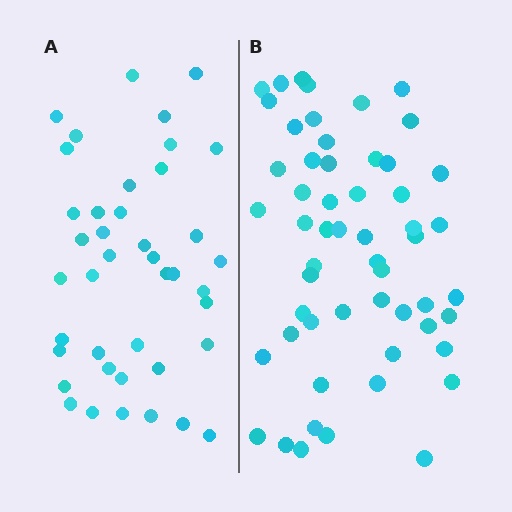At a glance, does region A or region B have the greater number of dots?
Region B (the right region) has more dots.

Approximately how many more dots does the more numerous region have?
Region B has approximately 15 more dots than region A.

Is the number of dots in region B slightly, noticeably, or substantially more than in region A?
Region B has noticeably more, but not dramatically so. The ratio is roughly 1.3 to 1.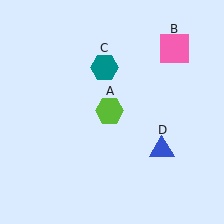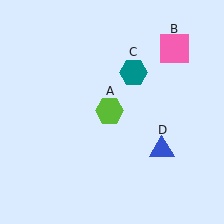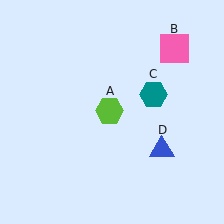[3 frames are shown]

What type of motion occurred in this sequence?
The teal hexagon (object C) rotated clockwise around the center of the scene.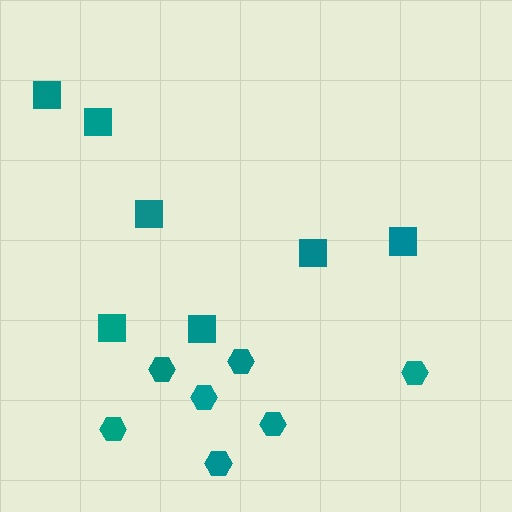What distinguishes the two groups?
There are 2 groups: one group of hexagons (7) and one group of squares (7).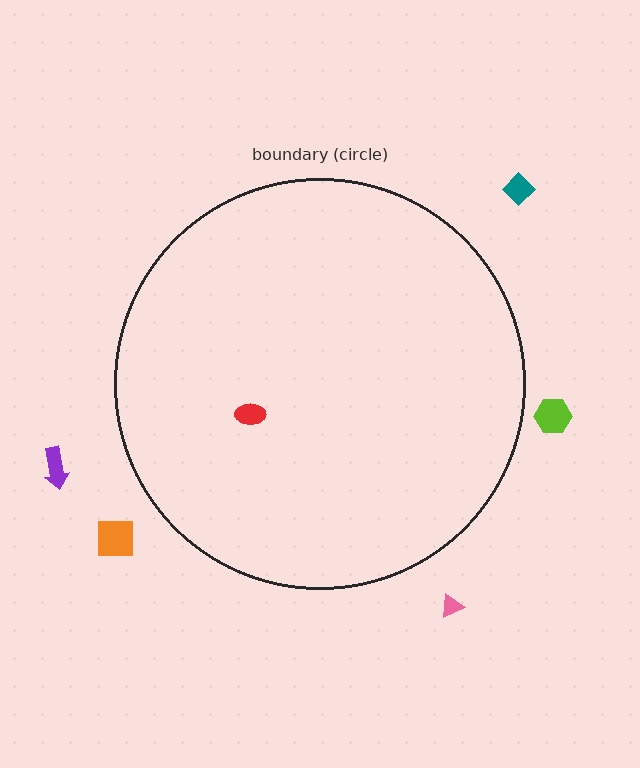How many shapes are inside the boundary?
1 inside, 5 outside.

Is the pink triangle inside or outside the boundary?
Outside.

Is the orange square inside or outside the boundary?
Outside.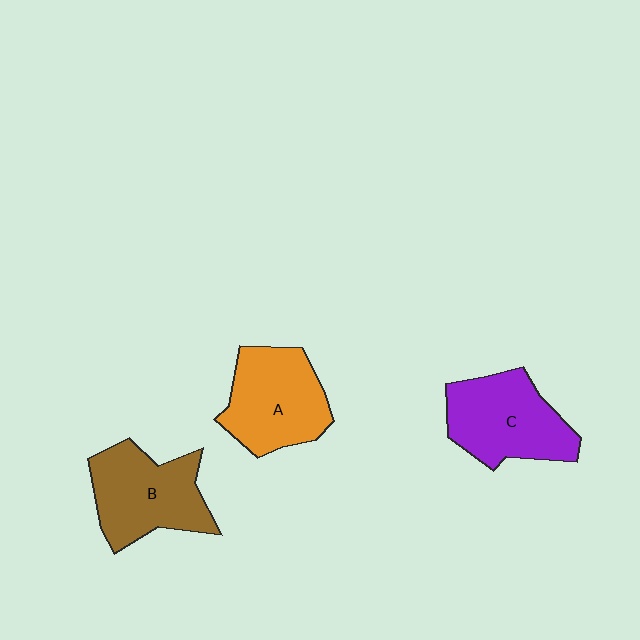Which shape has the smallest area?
Shape A (orange).